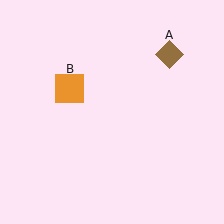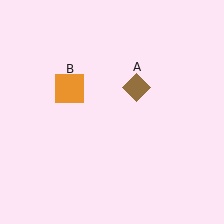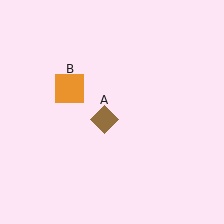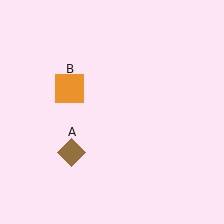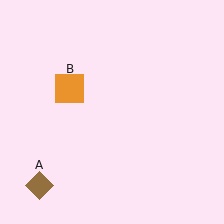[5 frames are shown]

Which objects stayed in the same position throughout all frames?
Orange square (object B) remained stationary.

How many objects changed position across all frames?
1 object changed position: brown diamond (object A).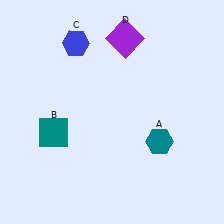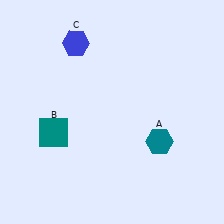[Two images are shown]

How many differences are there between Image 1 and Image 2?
There is 1 difference between the two images.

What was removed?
The purple square (D) was removed in Image 2.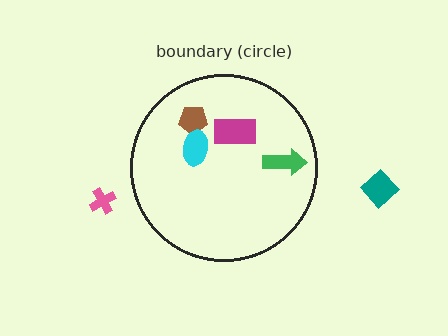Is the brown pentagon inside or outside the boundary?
Inside.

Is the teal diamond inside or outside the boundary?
Outside.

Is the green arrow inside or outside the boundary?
Inside.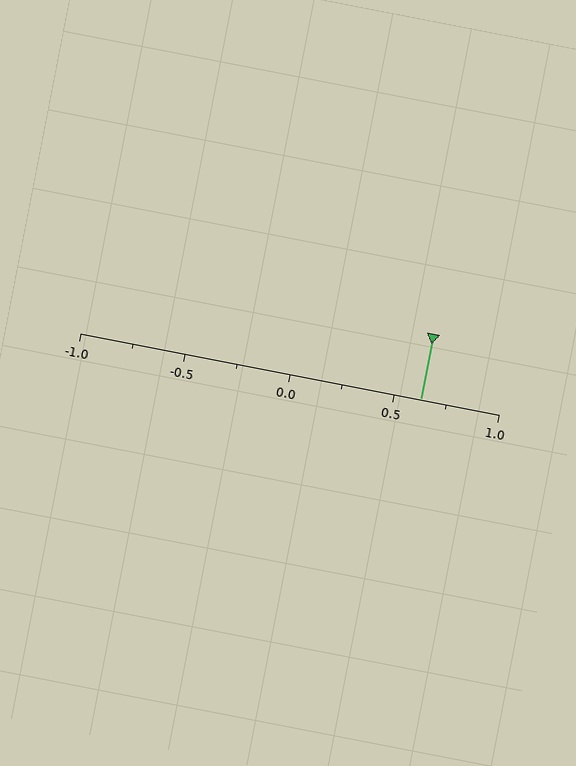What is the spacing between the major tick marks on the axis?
The major ticks are spaced 0.5 apart.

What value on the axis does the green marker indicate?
The marker indicates approximately 0.62.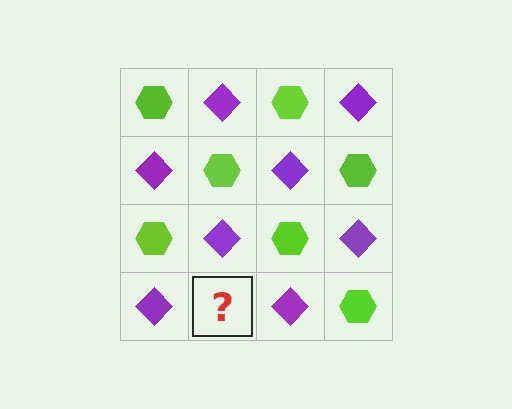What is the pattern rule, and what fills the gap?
The rule is that it alternates lime hexagon and purple diamond in a checkerboard pattern. The gap should be filled with a lime hexagon.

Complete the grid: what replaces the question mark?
The question mark should be replaced with a lime hexagon.